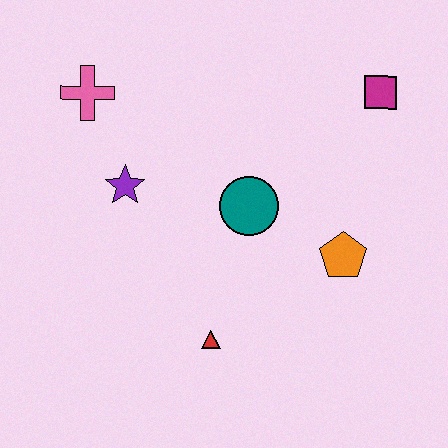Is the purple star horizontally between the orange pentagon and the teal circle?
No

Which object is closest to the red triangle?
The teal circle is closest to the red triangle.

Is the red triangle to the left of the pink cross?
No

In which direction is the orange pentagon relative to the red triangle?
The orange pentagon is to the right of the red triangle.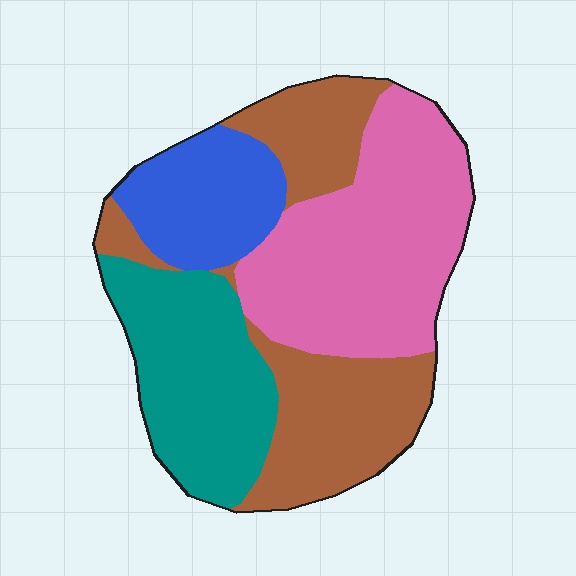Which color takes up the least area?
Blue, at roughly 15%.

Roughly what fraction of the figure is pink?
Pink takes up about one third (1/3) of the figure.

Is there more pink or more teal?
Pink.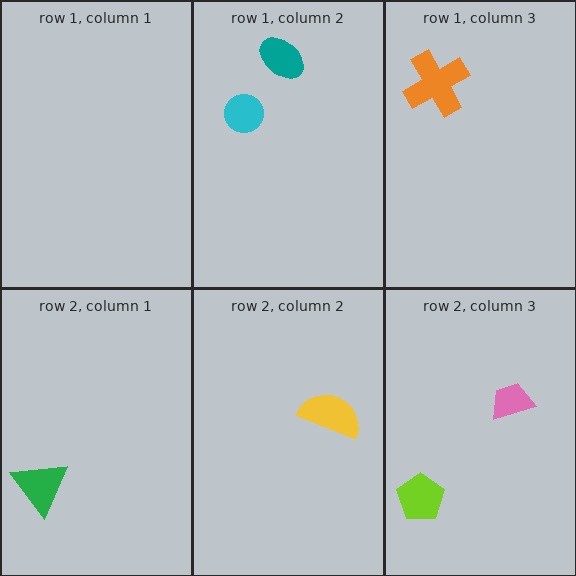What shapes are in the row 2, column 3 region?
The pink trapezoid, the lime pentagon.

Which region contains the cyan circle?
The row 1, column 2 region.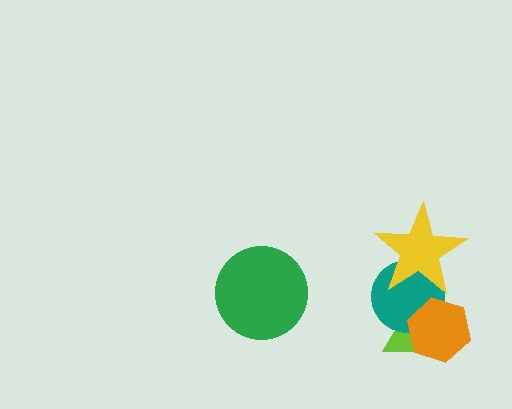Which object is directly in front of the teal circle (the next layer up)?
The orange hexagon is directly in front of the teal circle.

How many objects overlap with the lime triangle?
2 objects overlap with the lime triangle.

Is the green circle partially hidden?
No, no other shape covers it.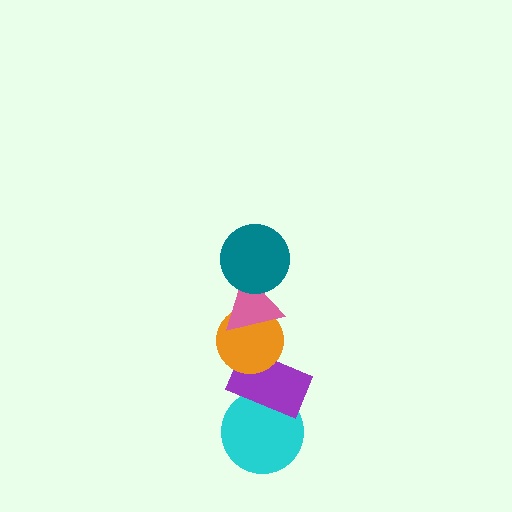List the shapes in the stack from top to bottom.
From top to bottom: the teal circle, the pink triangle, the orange circle, the purple rectangle, the cyan circle.